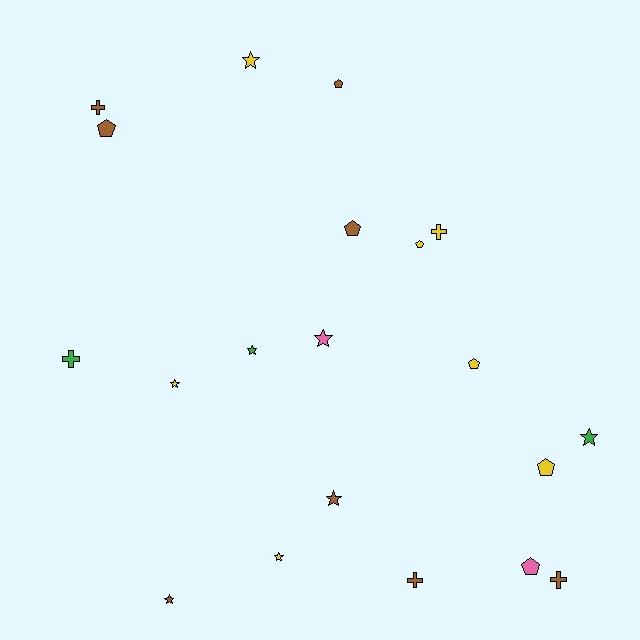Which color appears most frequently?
Brown, with 8 objects.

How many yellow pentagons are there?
There are 3 yellow pentagons.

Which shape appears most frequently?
Star, with 8 objects.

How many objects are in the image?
There are 20 objects.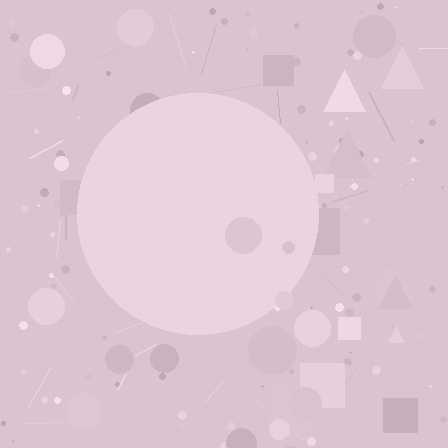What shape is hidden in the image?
A circle is hidden in the image.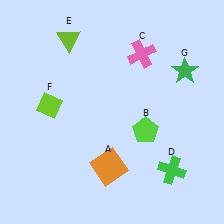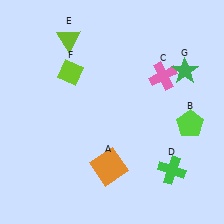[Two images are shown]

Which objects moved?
The objects that moved are: the lime pentagon (B), the pink cross (C), the lime diamond (F).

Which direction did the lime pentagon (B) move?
The lime pentagon (B) moved right.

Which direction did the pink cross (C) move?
The pink cross (C) moved down.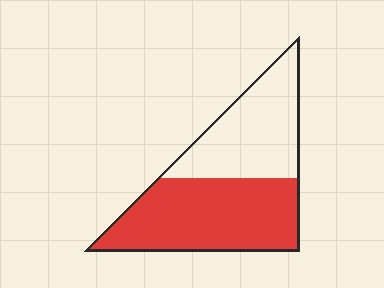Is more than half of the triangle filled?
Yes.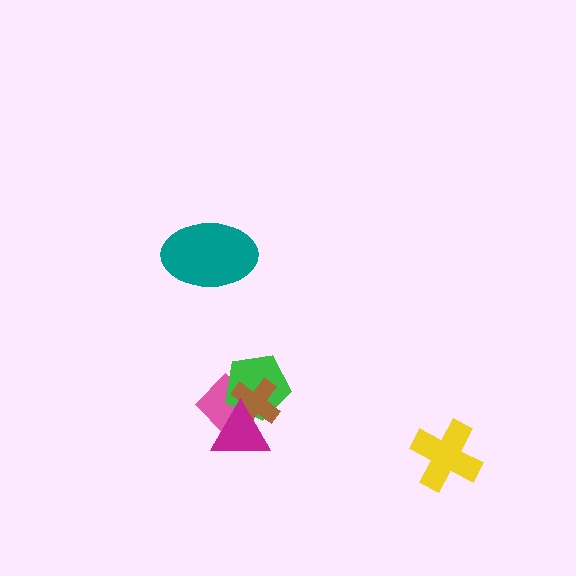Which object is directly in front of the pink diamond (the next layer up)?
The green pentagon is directly in front of the pink diamond.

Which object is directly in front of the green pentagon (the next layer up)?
The brown cross is directly in front of the green pentagon.